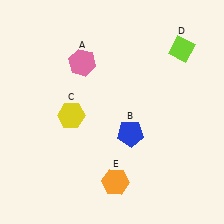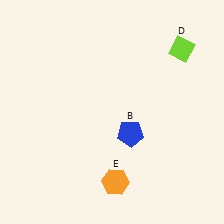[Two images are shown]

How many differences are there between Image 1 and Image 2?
There are 2 differences between the two images.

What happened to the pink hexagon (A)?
The pink hexagon (A) was removed in Image 2. It was in the top-left area of Image 1.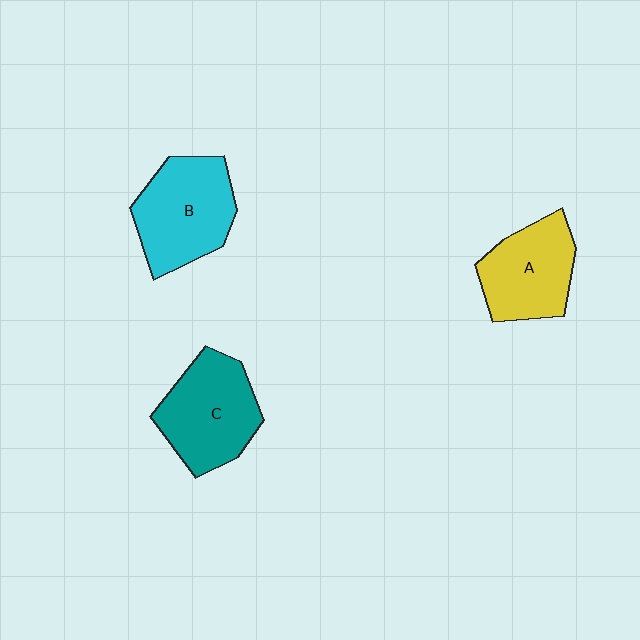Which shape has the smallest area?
Shape A (yellow).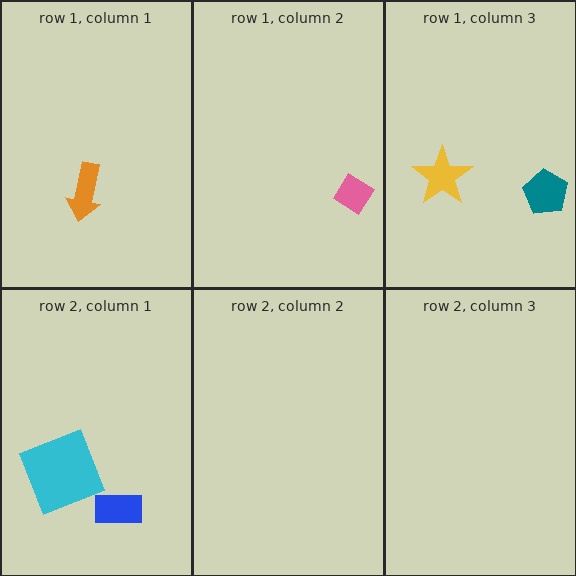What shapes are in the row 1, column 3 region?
The teal pentagon, the yellow star.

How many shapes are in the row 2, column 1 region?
2.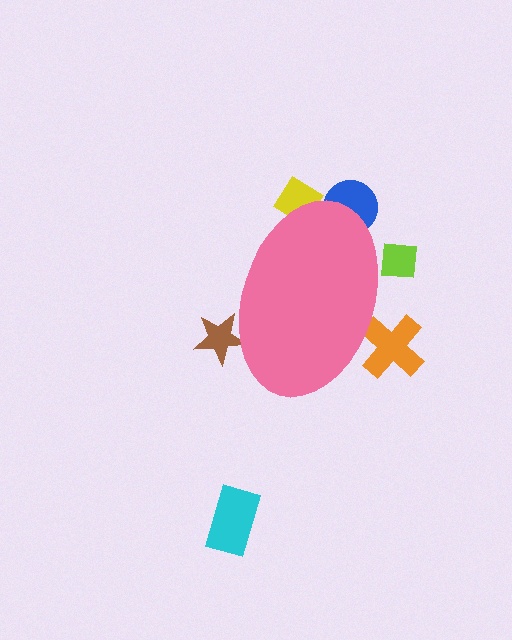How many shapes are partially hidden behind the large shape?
5 shapes are partially hidden.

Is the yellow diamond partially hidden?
Yes, the yellow diamond is partially hidden behind the pink ellipse.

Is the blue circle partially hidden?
Yes, the blue circle is partially hidden behind the pink ellipse.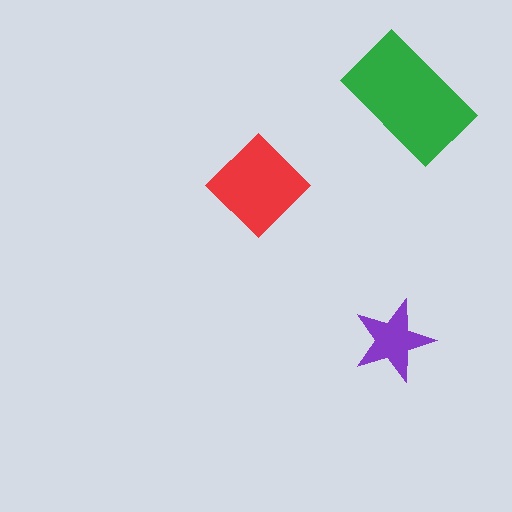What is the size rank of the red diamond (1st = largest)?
2nd.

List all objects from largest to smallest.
The green rectangle, the red diamond, the purple star.